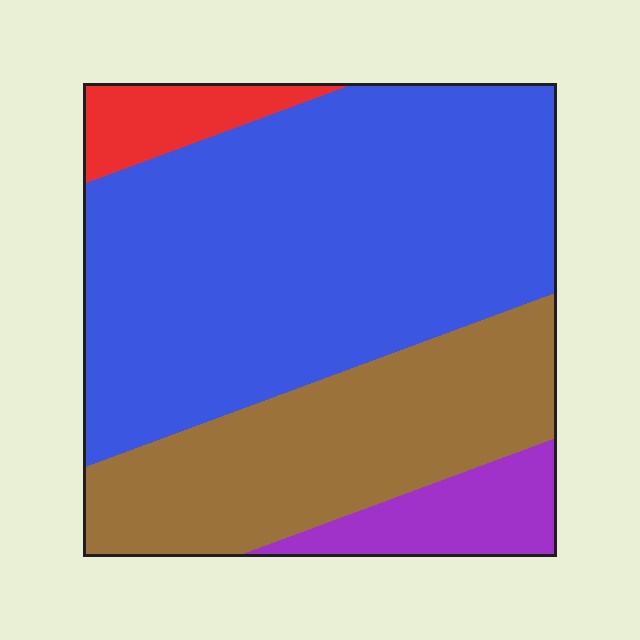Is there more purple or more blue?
Blue.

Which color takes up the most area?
Blue, at roughly 55%.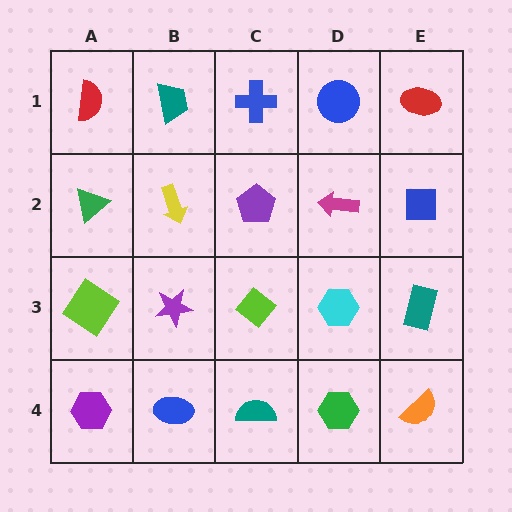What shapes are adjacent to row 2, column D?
A blue circle (row 1, column D), a cyan hexagon (row 3, column D), a purple pentagon (row 2, column C), a blue square (row 2, column E).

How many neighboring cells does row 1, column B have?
3.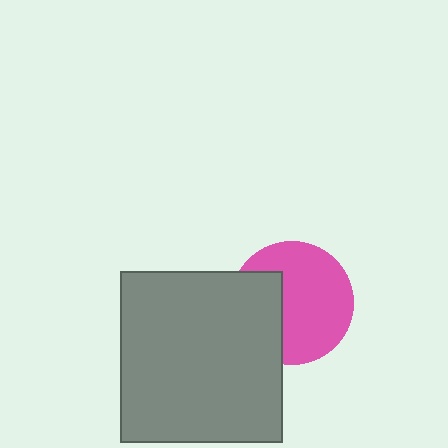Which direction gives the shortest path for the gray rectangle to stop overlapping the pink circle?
Moving left gives the shortest separation.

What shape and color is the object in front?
The object in front is a gray rectangle.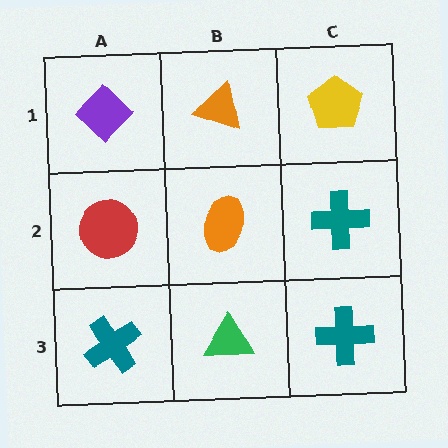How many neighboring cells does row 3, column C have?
2.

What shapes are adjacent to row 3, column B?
An orange ellipse (row 2, column B), a teal cross (row 3, column A), a teal cross (row 3, column C).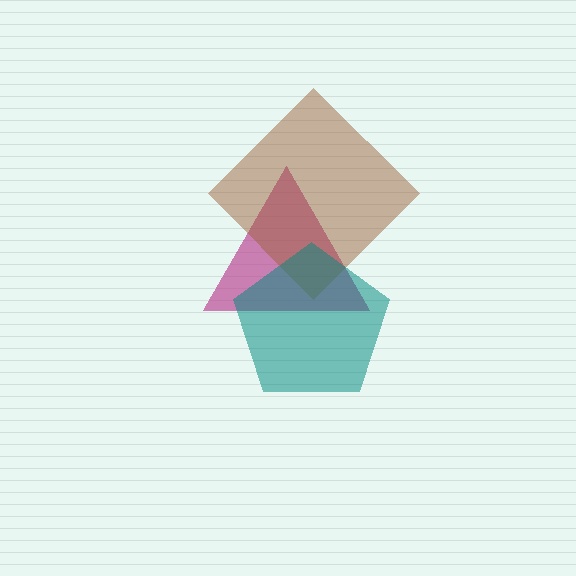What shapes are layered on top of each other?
The layered shapes are: a magenta triangle, a brown diamond, a teal pentagon.